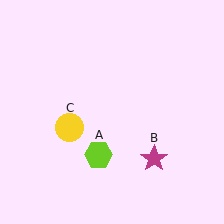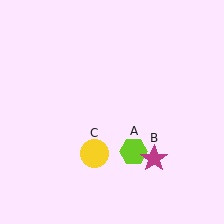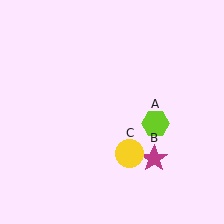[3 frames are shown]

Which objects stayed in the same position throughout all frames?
Magenta star (object B) remained stationary.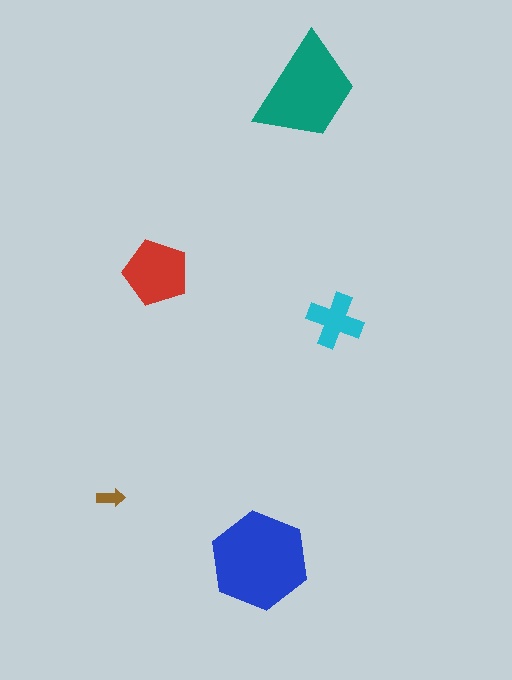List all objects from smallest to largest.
The brown arrow, the cyan cross, the red pentagon, the teal trapezoid, the blue hexagon.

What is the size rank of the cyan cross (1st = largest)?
4th.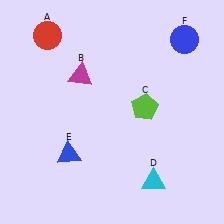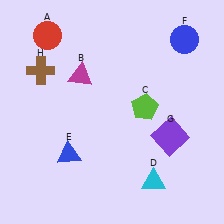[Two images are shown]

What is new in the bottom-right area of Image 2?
A purple square (G) was added in the bottom-right area of Image 2.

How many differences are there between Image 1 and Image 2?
There are 2 differences between the two images.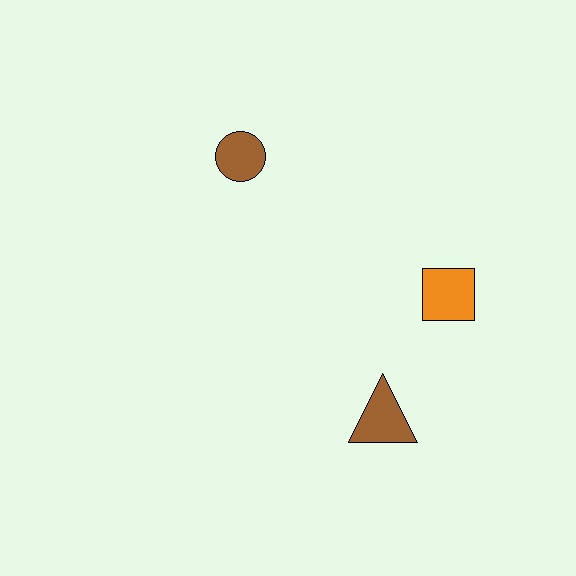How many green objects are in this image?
There are no green objects.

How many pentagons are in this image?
There are no pentagons.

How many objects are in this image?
There are 3 objects.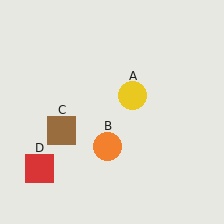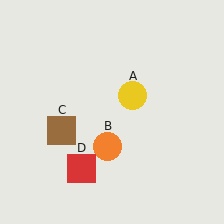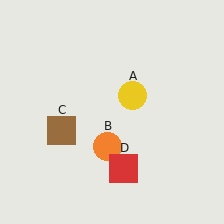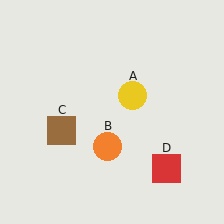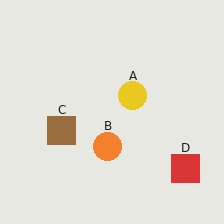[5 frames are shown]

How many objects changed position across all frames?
1 object changed position: red square (object D).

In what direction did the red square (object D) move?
The red square (object D) moved right.